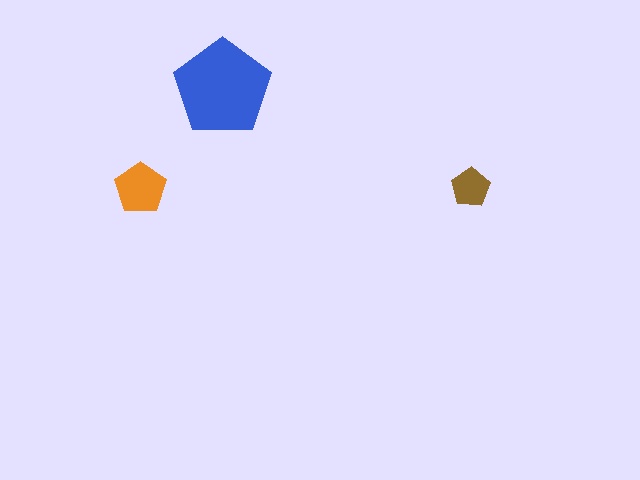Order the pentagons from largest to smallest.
the blue one, the orange one, the brown one.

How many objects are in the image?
There are 3 objects in the image.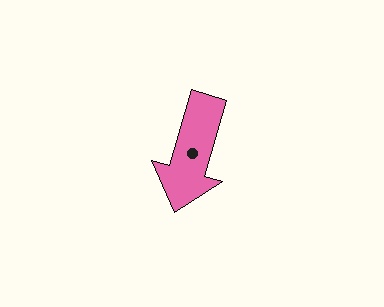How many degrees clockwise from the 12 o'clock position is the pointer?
Approximately 196 degrees.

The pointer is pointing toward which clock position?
Roughly 7 o'clock.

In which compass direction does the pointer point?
South.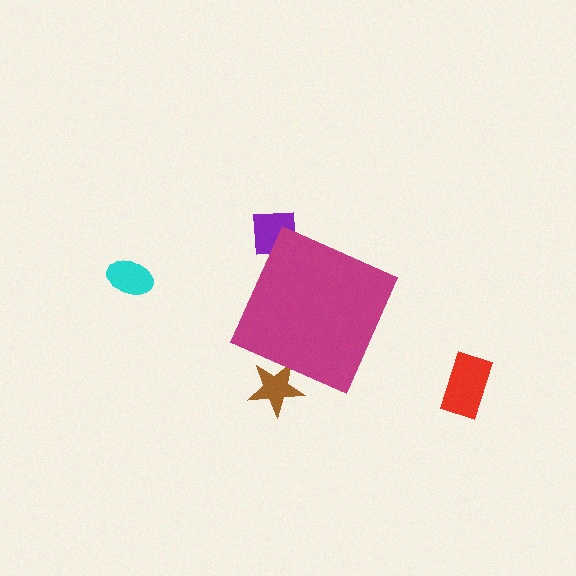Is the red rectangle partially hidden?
No, the red rectangle is fully visible.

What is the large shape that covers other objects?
A magenta diamond.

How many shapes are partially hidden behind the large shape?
2 shapes are partially hidden.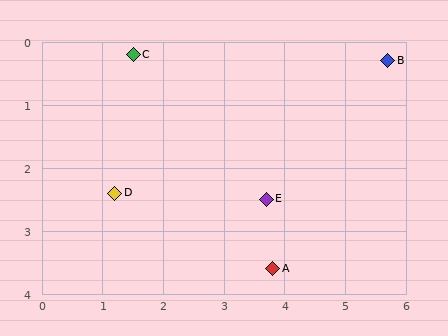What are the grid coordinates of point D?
Point D is at approximately (1.2, 2.4).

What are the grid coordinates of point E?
Point E is at approximately (3.7, 2.5).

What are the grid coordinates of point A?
Point A is at approximately (3.8, 3.6).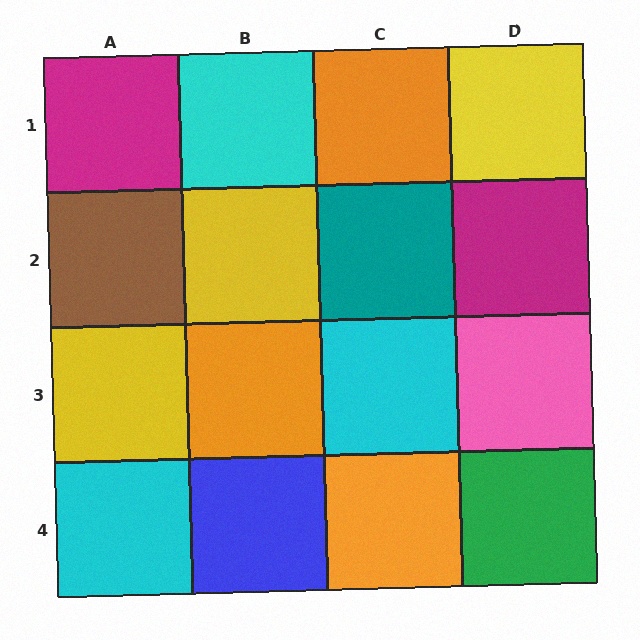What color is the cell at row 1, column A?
Magenta.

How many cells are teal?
1 cell is teal.